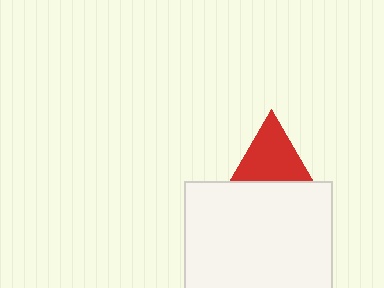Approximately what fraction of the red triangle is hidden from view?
Roughly 33% of the red triangle is hidden behind the white square.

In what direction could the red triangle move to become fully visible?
The red triangle could move up. That would shift it out from behind the white square entirely.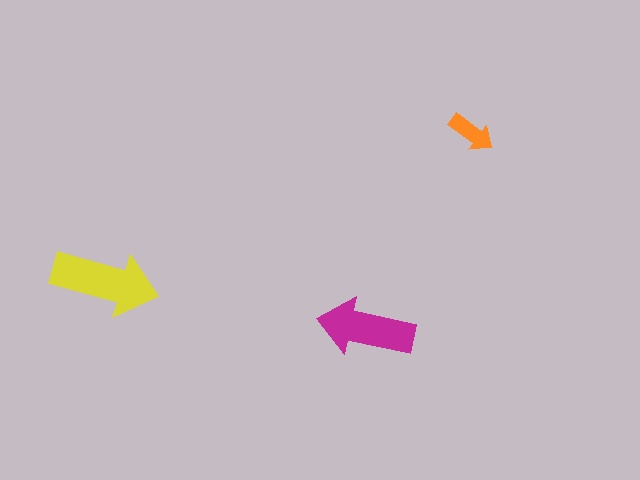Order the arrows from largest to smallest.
the yellow one, the magenta one, the orange one.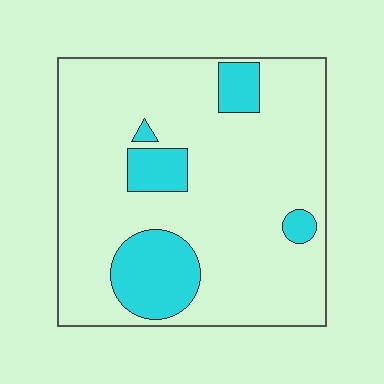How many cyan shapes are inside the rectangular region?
5.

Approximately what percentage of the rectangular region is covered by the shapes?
Approximately 15%.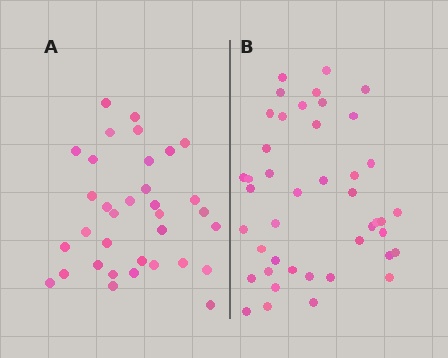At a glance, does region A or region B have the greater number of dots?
Region B (the right region) has more dots.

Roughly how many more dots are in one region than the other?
Region B has roughly 8 or so more dots than region A.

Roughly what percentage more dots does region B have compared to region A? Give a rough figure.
About 25% more.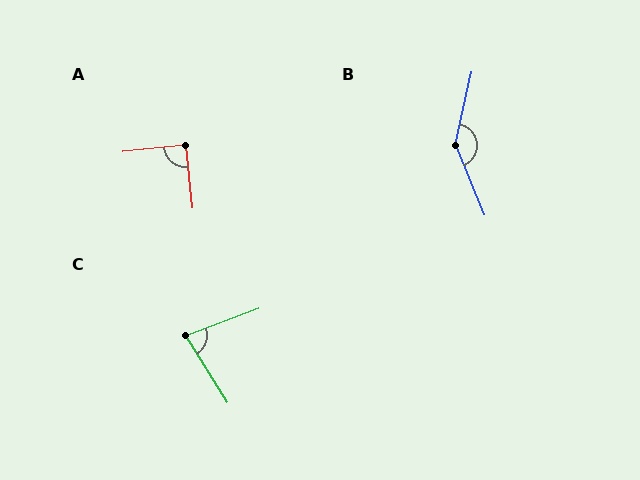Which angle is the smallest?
C, at approximately 78 degrees.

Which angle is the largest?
B, at approximately 145 degrees.